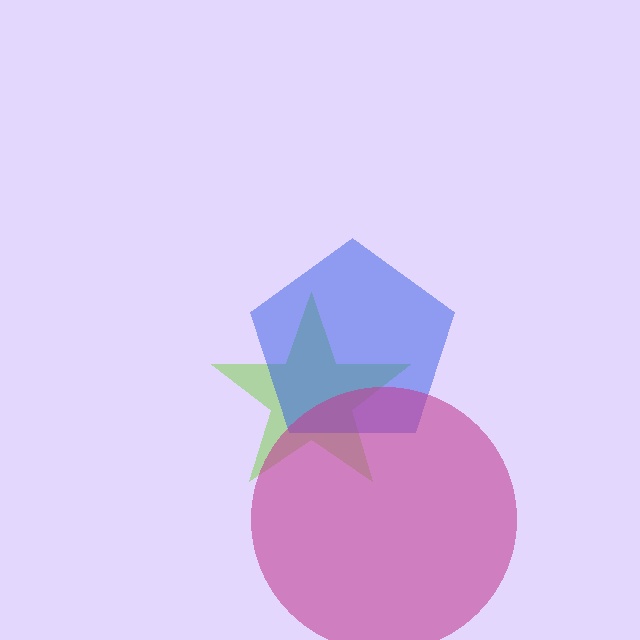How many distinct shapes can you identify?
There are 3 distinct shapes: a lime star, a blue pentagon, a magenta circle.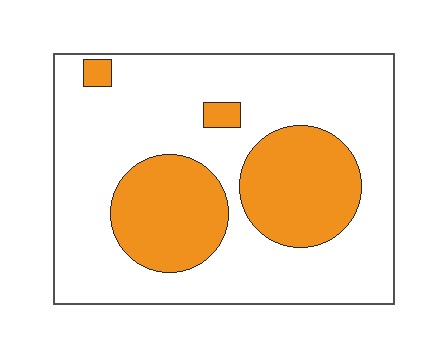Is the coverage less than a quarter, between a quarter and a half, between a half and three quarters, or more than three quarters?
Between a quarter and a half.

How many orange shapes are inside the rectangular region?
4.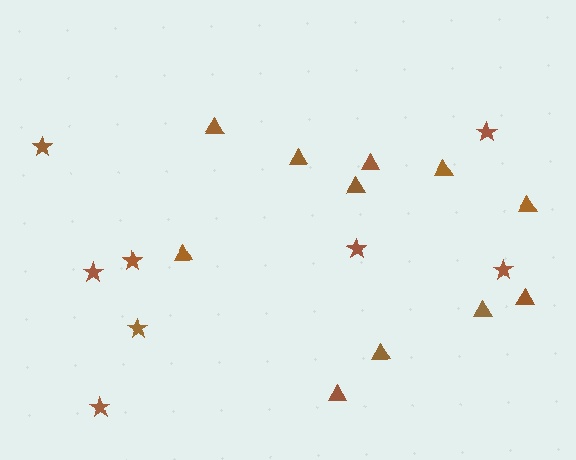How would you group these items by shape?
There are 2 groups: one group of stars (8) and one group of triangles (11).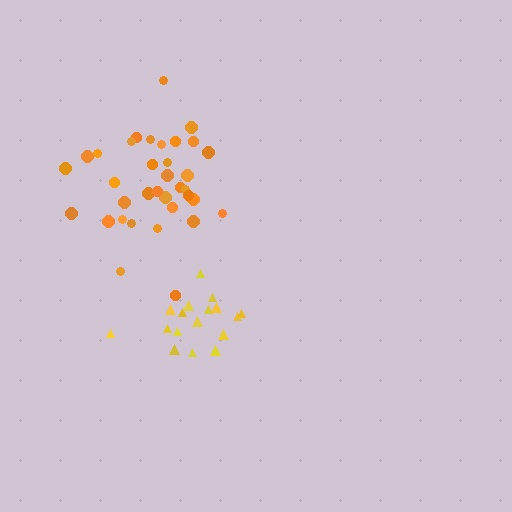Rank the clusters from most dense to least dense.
orange, yellow.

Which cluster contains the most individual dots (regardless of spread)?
Orange (35).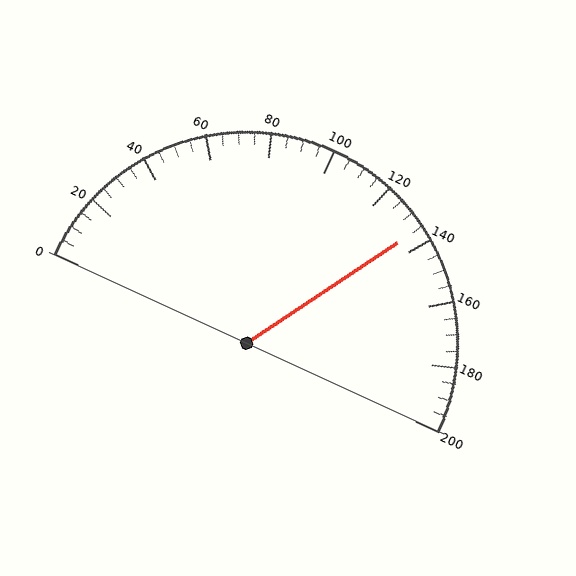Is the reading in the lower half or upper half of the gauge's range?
The reading is in the upper half of the range (0 to 200).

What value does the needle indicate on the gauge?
The needle indicates approximately 135.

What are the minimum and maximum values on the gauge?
The gauge ranges from 0 to 200.